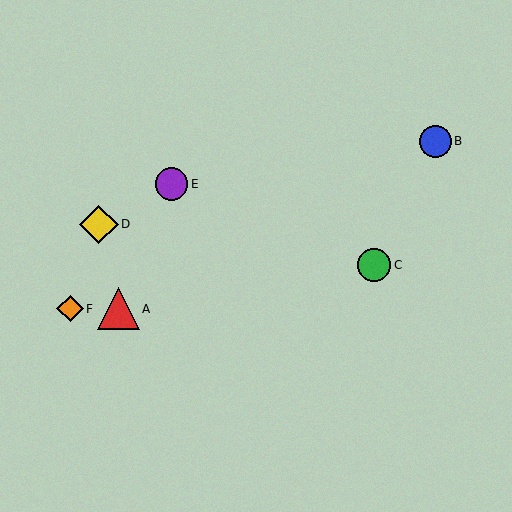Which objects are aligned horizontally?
Objects A, F are aligned horizontally.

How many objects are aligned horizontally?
2 objects (A, F) are aligned horizontally.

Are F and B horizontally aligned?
No, F is at y≈309 and B is at y≈141.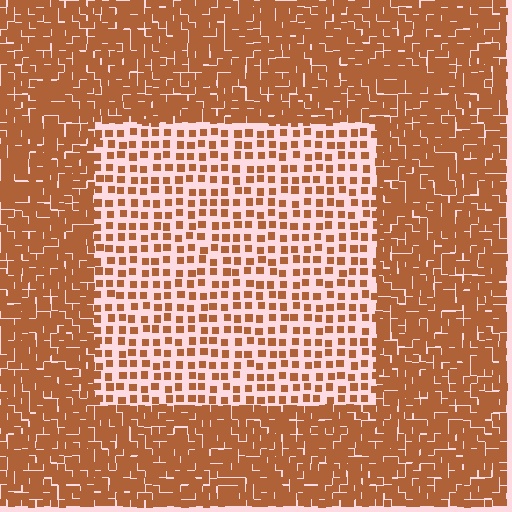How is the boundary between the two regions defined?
The boundary is defined by a change in element density (approximately 2.6x ratio). All elements are the same color, size, and shape.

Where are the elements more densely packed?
The elements are more densely packed outside the rectangle boundary.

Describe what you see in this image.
The image contains small brown elements arranged at two different densities. A rectangle-shaped region is visible where the elements are less densely packed than the surrounding area.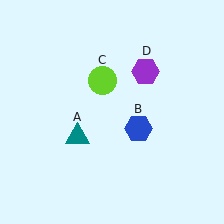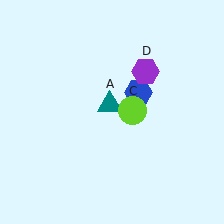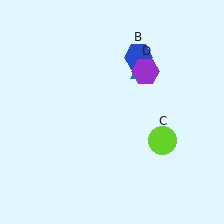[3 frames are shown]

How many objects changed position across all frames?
3 objects changed position: teal triangle (object A), blue hexagon (object B), lime circle (object C).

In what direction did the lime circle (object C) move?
The lime circle (object C) moved down and to the right.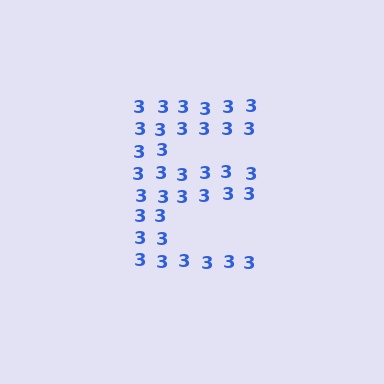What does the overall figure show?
The overall figure shows the letter E.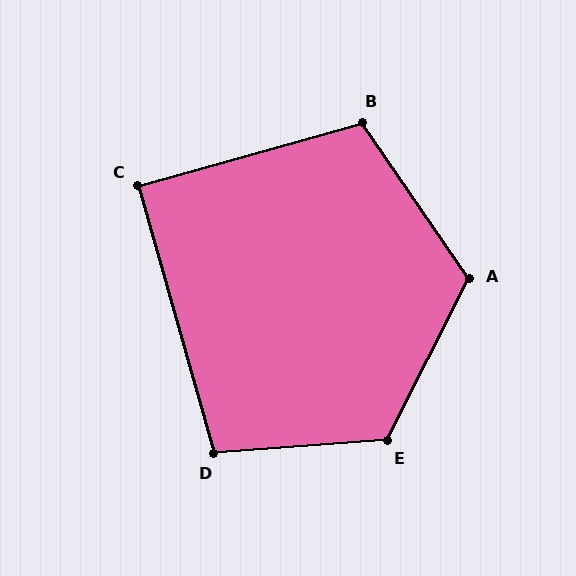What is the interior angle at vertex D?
Approximately 101 degrees (obtuse).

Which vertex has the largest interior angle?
E, at approximately 121 degrees.